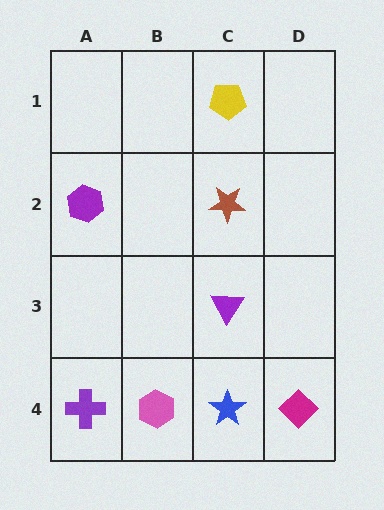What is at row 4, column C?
A blue star.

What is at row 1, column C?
A yellow pentagon.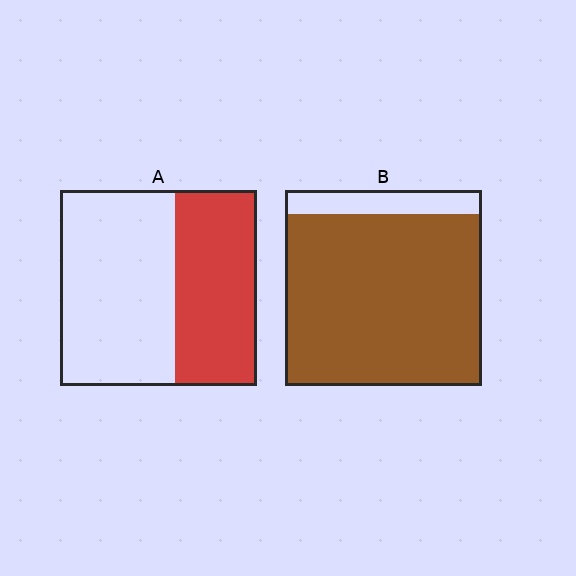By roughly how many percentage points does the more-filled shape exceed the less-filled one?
By roughly 45 percentage points (B over A).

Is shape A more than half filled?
No.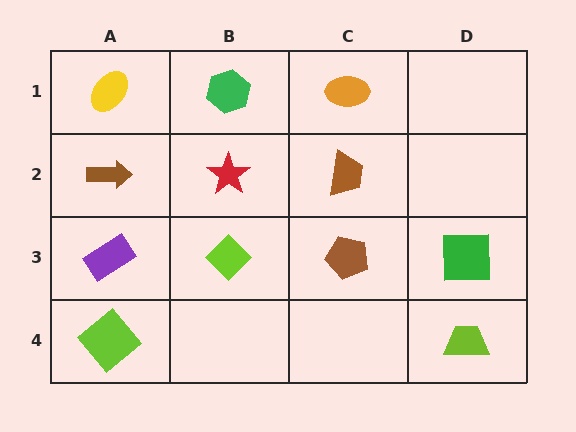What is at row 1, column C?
An orange ellipse.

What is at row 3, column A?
A purple rectangle.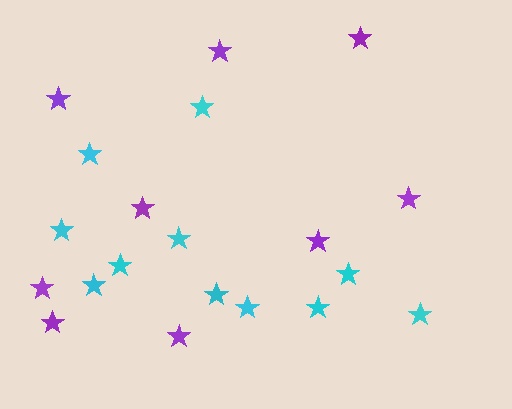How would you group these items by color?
There are 2 groups: one group of cyan stars (11) and one group of purple stars (9).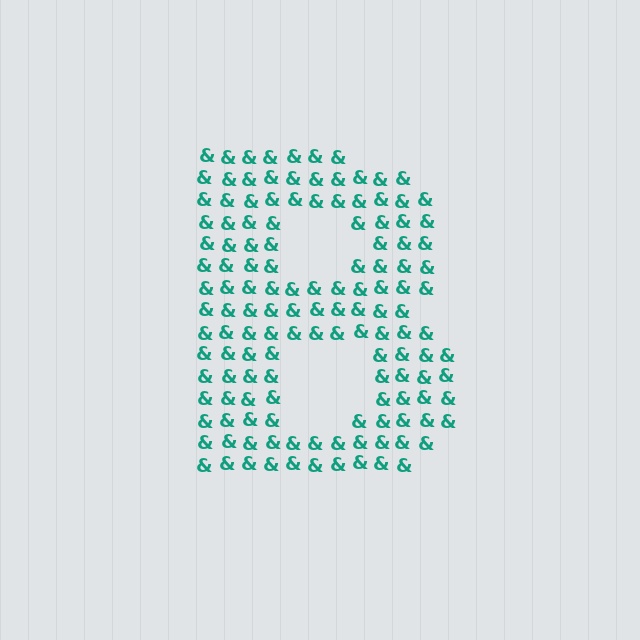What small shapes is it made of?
It is made of small ampersands.